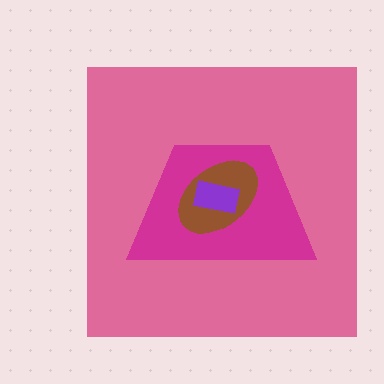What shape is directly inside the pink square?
The magenta trapezoid.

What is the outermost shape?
The pink square.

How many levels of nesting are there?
4.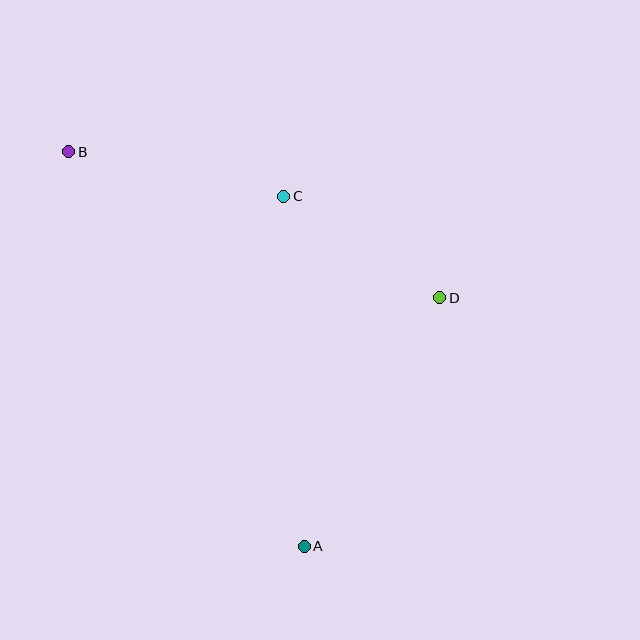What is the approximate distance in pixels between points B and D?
The distance between B and D is approximately 399 pixels.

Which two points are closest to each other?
Points C and D are closest to each other.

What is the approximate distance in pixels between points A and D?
The distance between A and D is approximately 283 pixels.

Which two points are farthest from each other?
Points A and B are farthest from each other.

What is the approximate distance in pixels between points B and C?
The distance between B and C is approximately 220 pixels.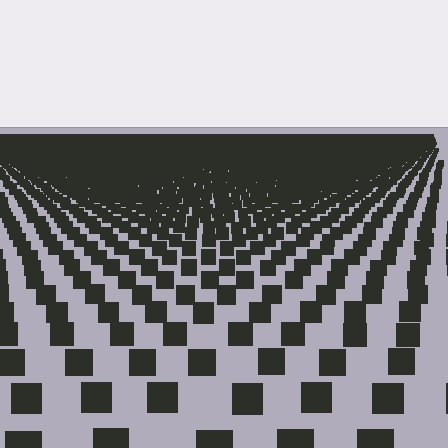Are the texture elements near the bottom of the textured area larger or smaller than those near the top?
Larger. Near the bottom, elements are closer to the viewer and appear at a bigger on-screen size.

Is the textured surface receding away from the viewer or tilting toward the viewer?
The surface is receding away from the viewer. Texture elements get smaller and denser toward the top.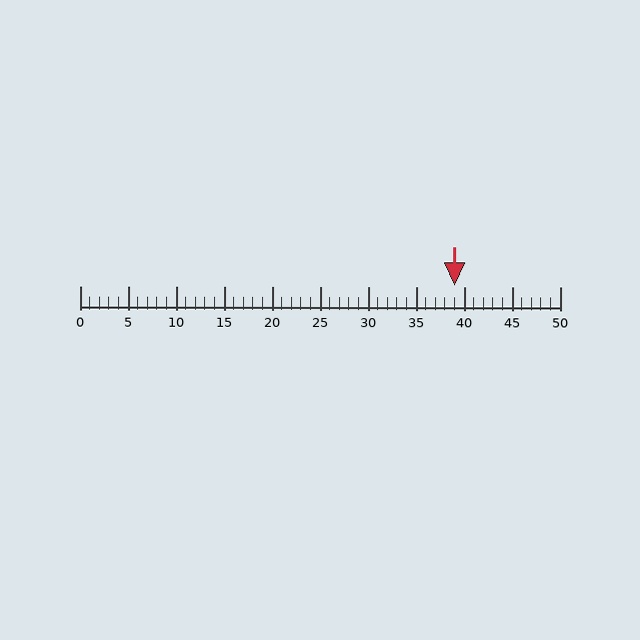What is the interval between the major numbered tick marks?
The major tick marks are spaced 5 units apart.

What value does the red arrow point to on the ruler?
The red arrow points to approximately 39.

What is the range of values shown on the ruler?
The ruler shows values from 0 to 50.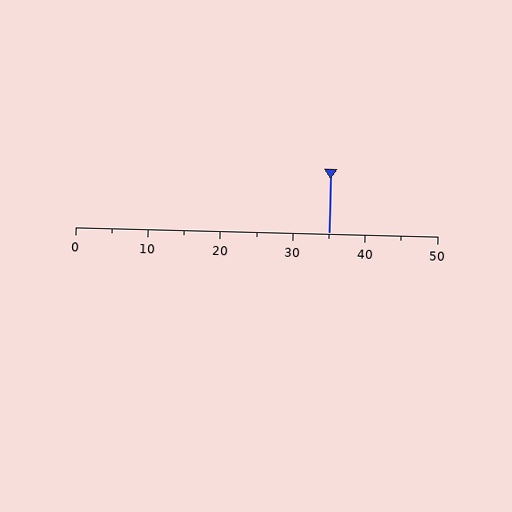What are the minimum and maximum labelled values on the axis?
The axis runs from 0 to 50.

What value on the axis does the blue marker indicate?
The marker indicates approximately 35.